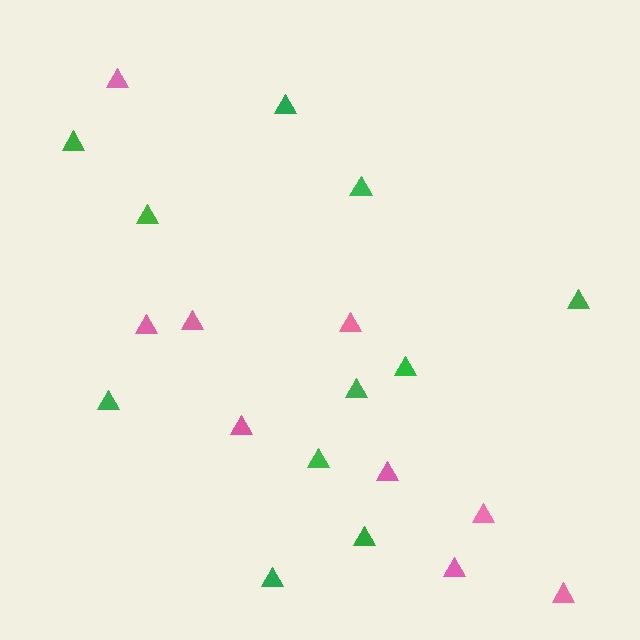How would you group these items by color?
There are 2 groups: one group of pink triangles (9) and one group of green triangles (11).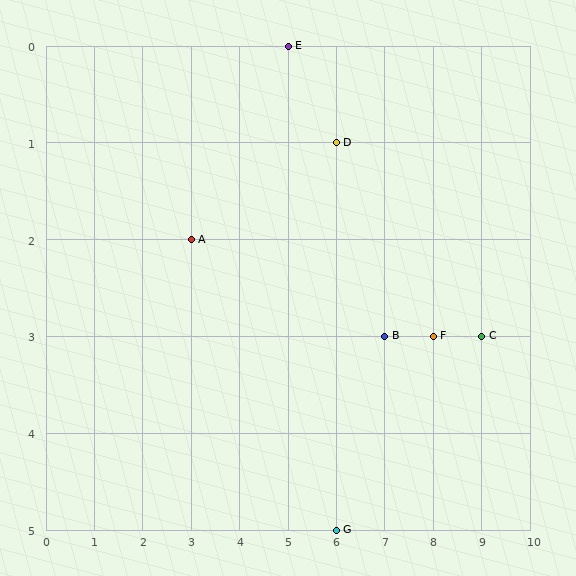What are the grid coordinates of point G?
Point G is at grid coordinates (6, 5).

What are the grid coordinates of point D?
Point D is at grid coordinates (6, 1).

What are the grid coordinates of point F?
Point F is at grid coordinates (8, 3).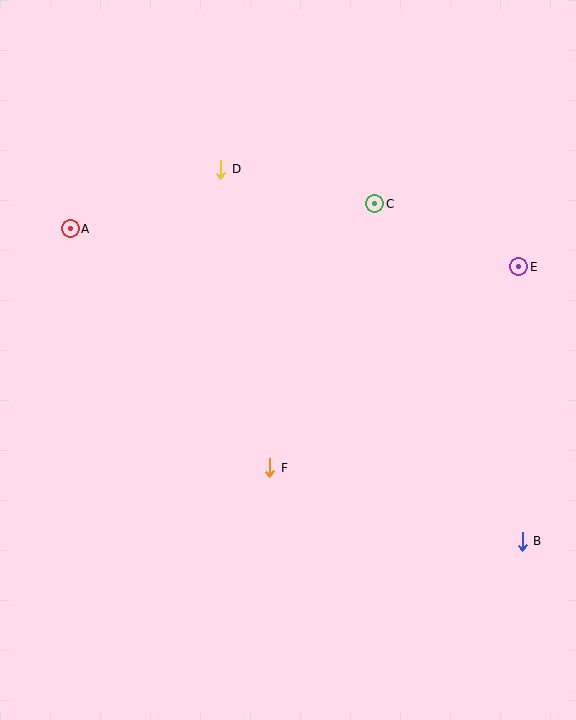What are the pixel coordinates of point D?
Point D is at (221, 169).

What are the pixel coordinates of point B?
Point B is at (522, 541).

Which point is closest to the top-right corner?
Point E is closest to the top-right corner.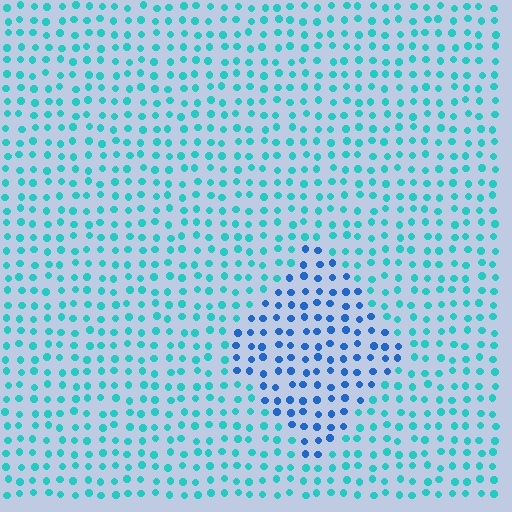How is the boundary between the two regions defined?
The boundary is defined purely by a slight shift in hue (about 39 degrees). Spacing, size, and orientation are identical on both sides.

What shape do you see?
I see a diamond.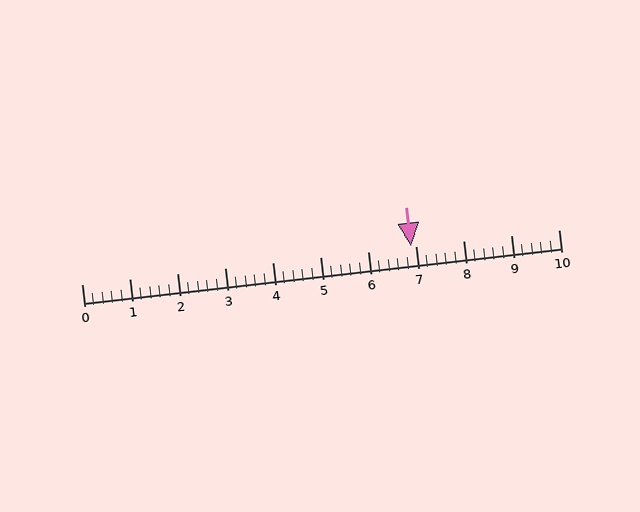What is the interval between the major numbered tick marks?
The major tick marks are spaced 1 units apart.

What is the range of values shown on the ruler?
The ruler shows values from 0 to 10.